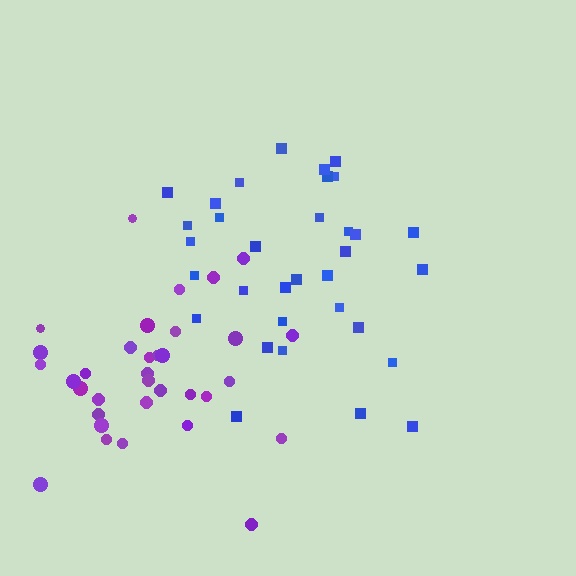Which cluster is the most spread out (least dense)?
Purple.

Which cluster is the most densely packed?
Blue.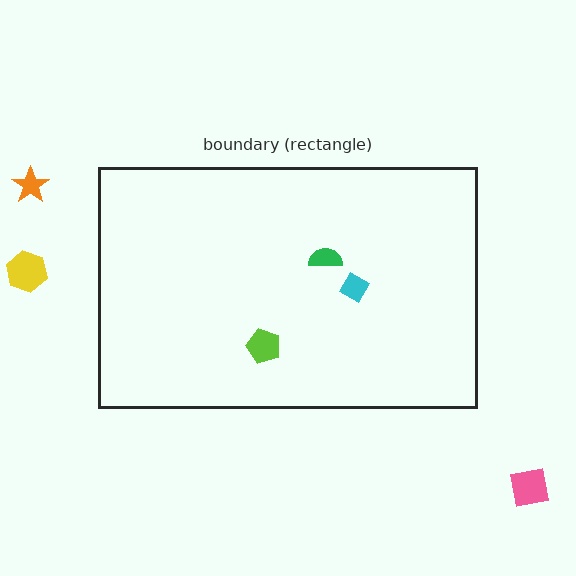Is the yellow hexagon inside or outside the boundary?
Outside.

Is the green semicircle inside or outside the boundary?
Inside.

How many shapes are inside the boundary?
3 inside, 3 outside.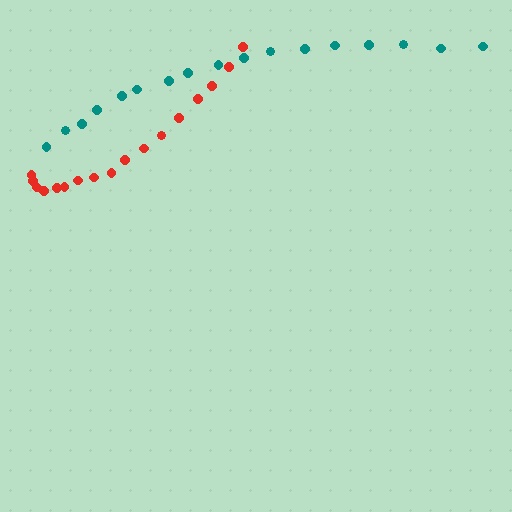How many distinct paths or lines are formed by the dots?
There are 2 distinct paths.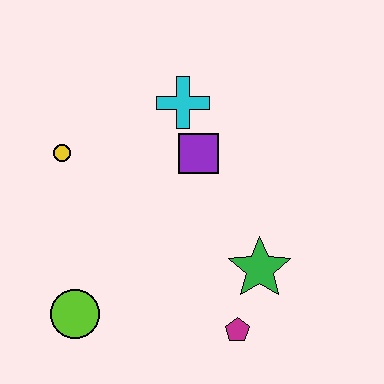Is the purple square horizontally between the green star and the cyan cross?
Yes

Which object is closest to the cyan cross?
The purple square is closest to the cyan cross.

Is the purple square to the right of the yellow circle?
Yes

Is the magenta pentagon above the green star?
No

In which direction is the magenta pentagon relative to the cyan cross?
The magenta pentagon is below the cyan cross.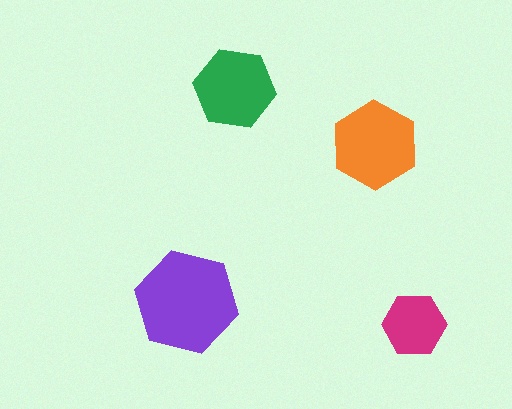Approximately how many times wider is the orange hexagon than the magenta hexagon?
About 1.5 times wider.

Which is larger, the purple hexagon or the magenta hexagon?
The purple one.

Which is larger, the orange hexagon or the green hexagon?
The orange one.